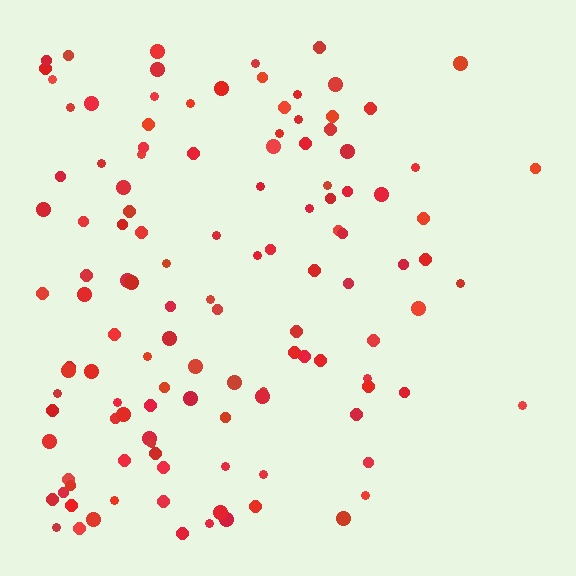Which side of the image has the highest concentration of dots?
The left.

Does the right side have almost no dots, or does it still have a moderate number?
Still a moderate number, just noticeably fewer than the left.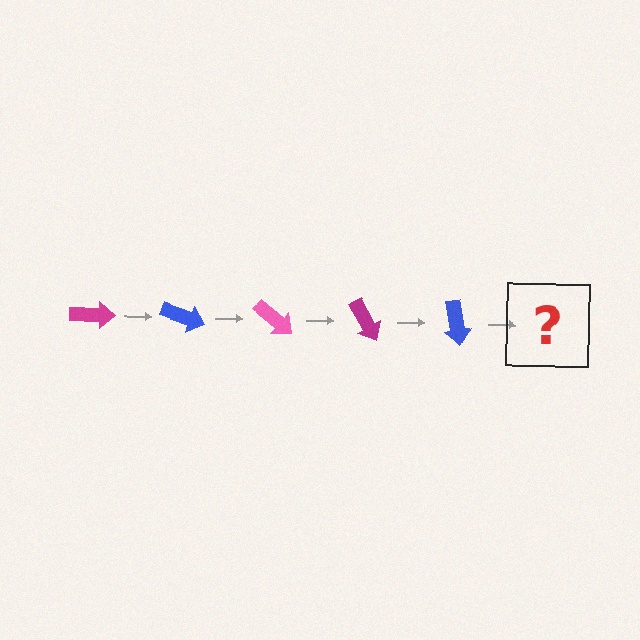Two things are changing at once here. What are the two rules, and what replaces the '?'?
The two rules are that it rotates 20 degrees each step and the color cycles through magenta, blue, and pink. The '?' should be a pink arrow, rotated 100 degrees from the start.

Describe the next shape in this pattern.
It should be a pink arrow, rotated 100 degrees from the start.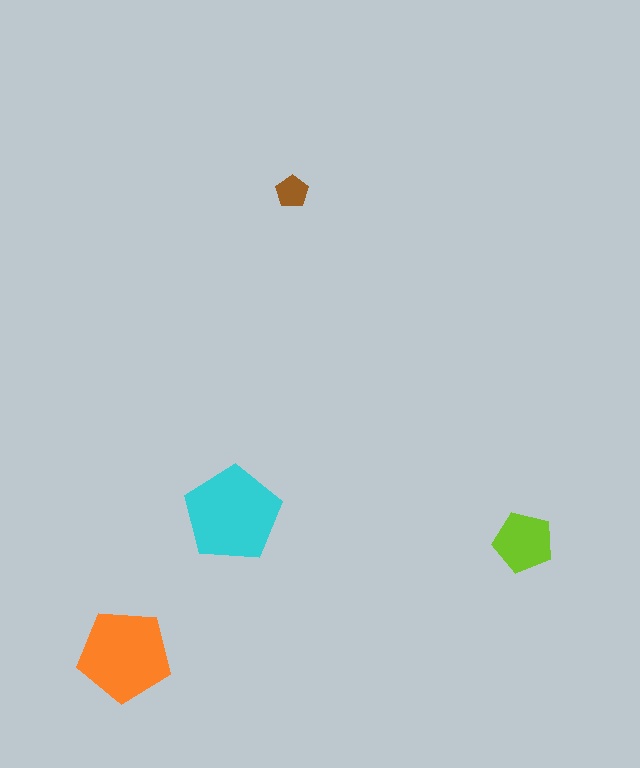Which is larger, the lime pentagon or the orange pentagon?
The orange one.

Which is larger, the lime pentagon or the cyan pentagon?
The cyan one.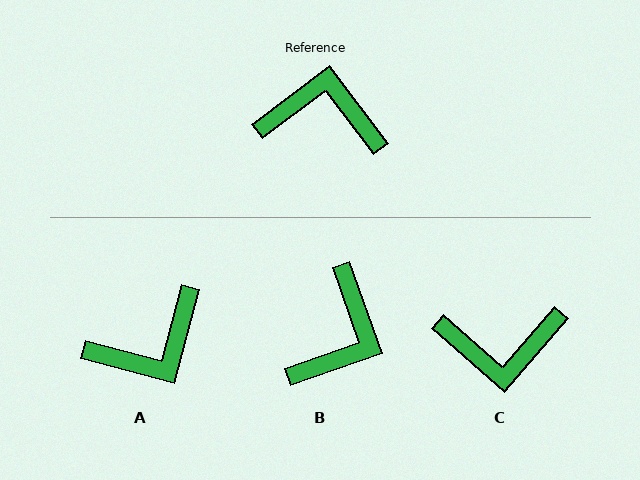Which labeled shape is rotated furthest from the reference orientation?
C, about 168 degrees away.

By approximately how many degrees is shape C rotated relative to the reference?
Approximately 168 degrees clockwise.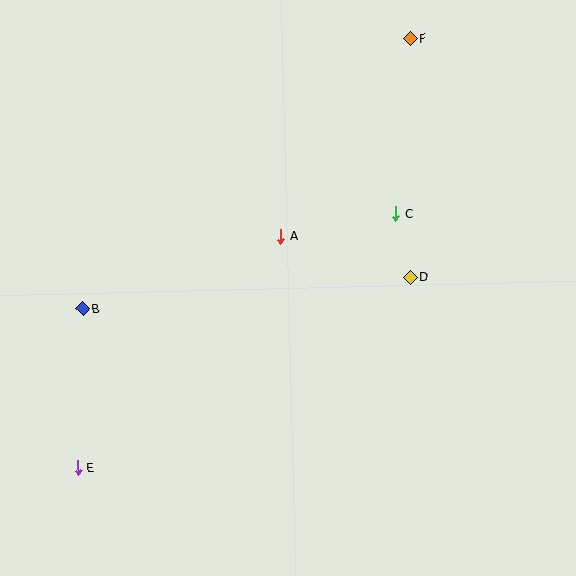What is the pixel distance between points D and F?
The distance between D and F is 239 pixels.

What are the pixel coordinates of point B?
Point B is at (83, 309).